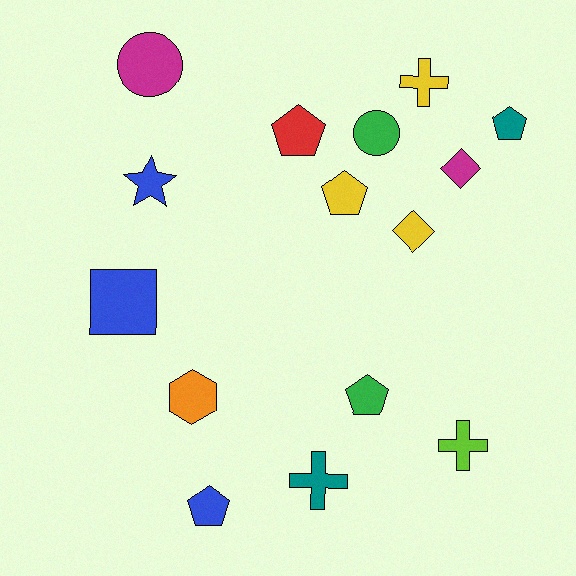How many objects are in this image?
There are 15 objects.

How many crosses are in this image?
There are 3 crosses.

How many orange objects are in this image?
There is 1 orange object.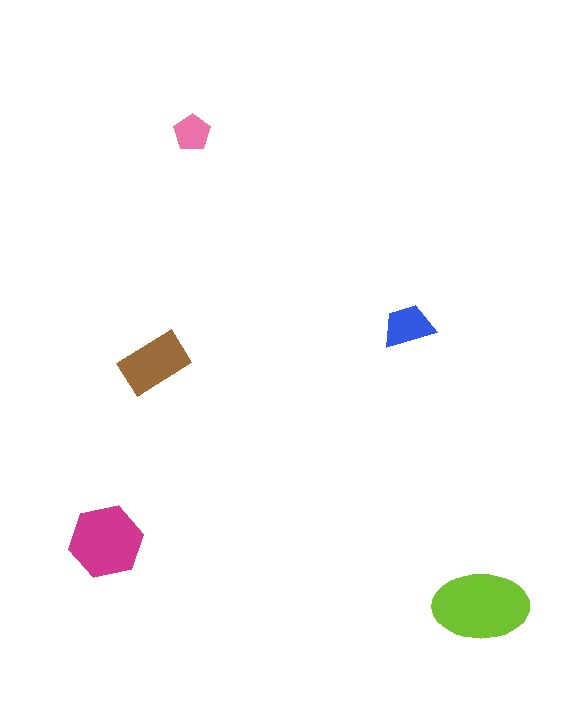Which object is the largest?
The lime ellipse.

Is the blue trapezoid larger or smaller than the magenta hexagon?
Smaller.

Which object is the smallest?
The pink pentagon.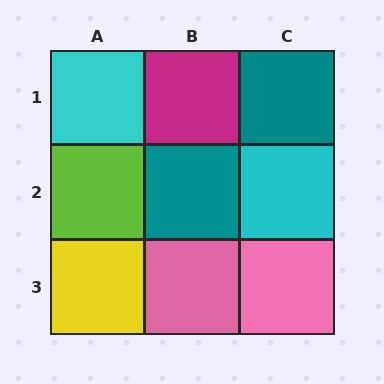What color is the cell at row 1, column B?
Magenta.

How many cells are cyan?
2 cells are cyan.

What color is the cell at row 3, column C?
Pink.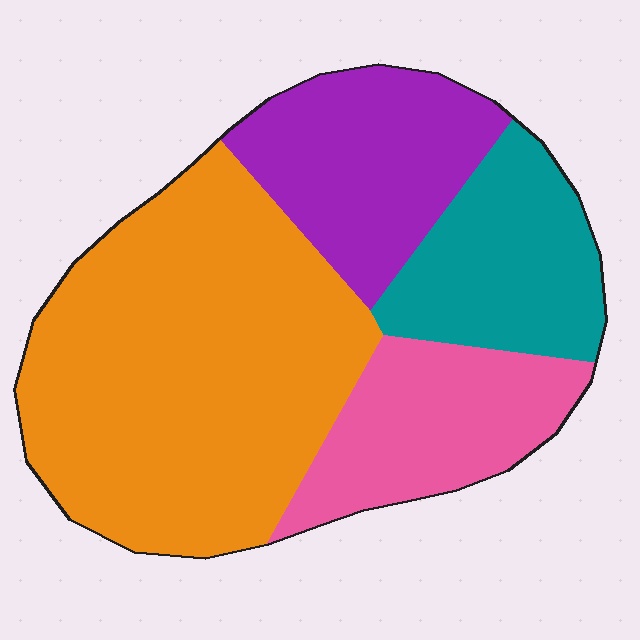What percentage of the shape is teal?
Teal covers about 15% of the shape.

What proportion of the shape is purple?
Purple takes up between a sixth and a third of the shape.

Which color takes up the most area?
Orange, at roughly 50%.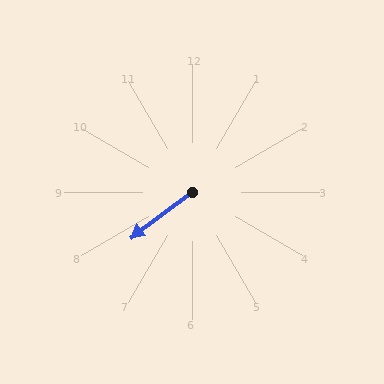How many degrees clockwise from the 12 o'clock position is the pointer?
Approximately 233 degrees.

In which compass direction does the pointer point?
Southwest.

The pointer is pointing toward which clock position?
Roughly 8 o'clock.